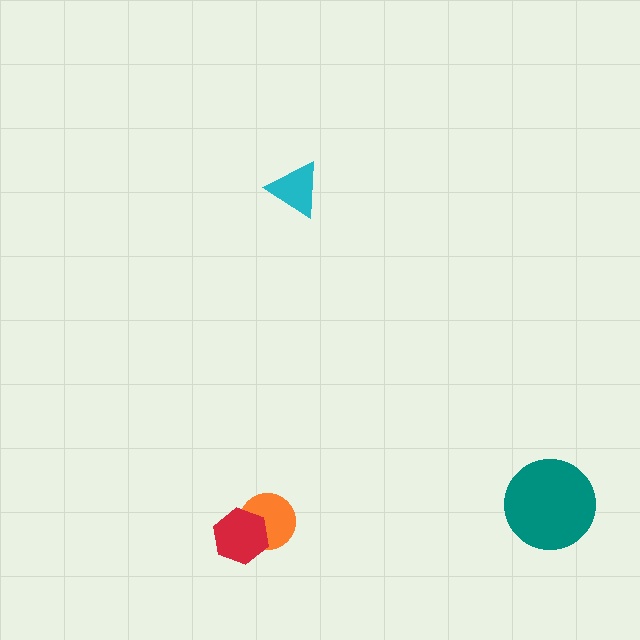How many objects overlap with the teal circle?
0 objects overlap with the teal circle.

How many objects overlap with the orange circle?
1 object overlaps with the orange circle.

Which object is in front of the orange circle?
The red hexagon is in front of the orange circle.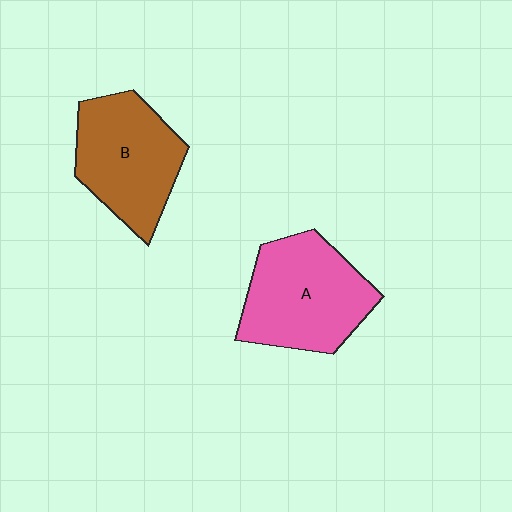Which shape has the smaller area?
Shape B (brown).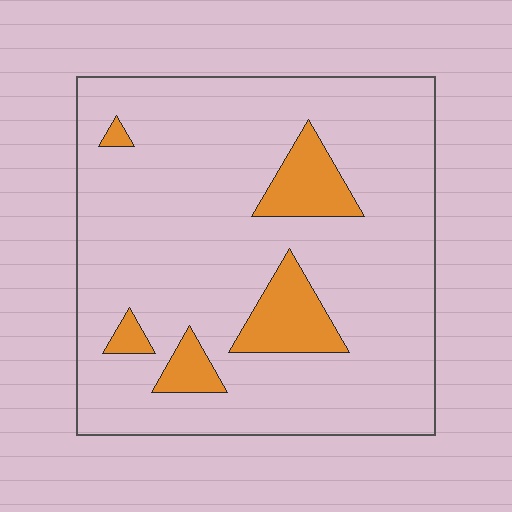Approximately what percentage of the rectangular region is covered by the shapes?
Approximately 15%.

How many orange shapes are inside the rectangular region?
5.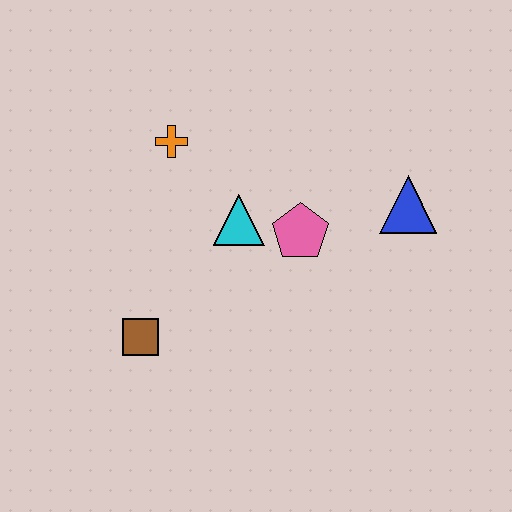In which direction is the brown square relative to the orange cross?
The brown square is below the orange cross.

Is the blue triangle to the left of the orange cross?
No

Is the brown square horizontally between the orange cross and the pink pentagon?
No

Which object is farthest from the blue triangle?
The brown square is farthest from the blue triangle.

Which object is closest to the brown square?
The cyan triangle is closest to the brown square.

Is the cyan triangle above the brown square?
Yes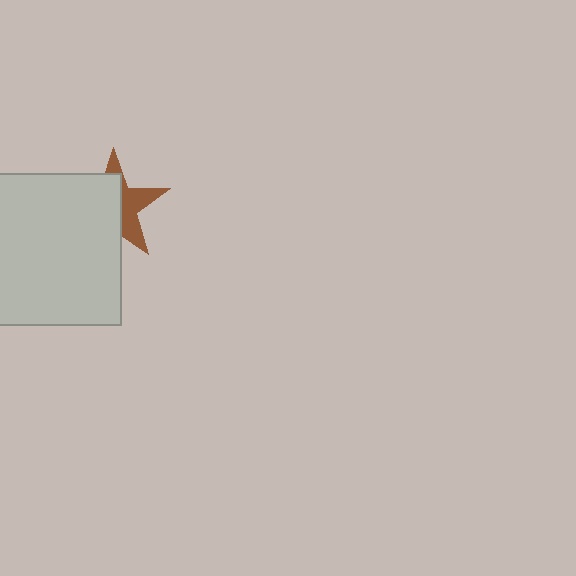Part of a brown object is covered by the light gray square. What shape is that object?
It is a star.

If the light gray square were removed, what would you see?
You would see the complete brown star.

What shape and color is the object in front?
The object in front is a light gray square.